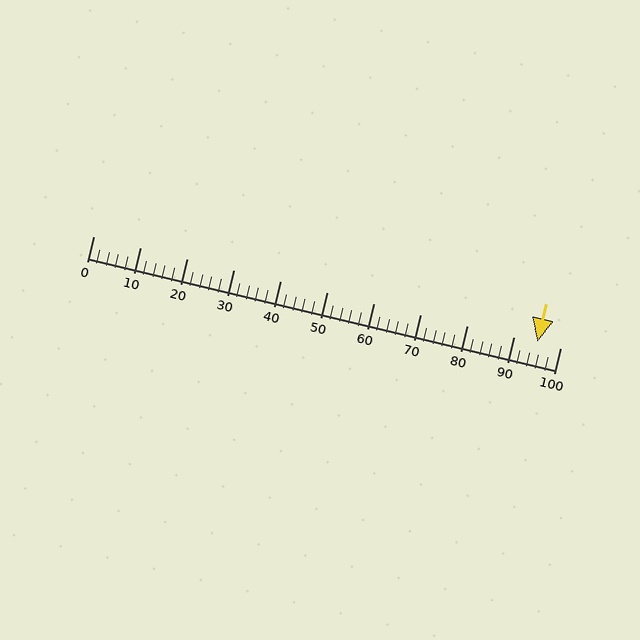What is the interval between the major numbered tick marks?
The major tick marks are spaced 10 units apart.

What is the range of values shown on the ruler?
The ruler shows values from 0 to 100.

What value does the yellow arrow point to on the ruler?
The yellow arrow points to approximately 95.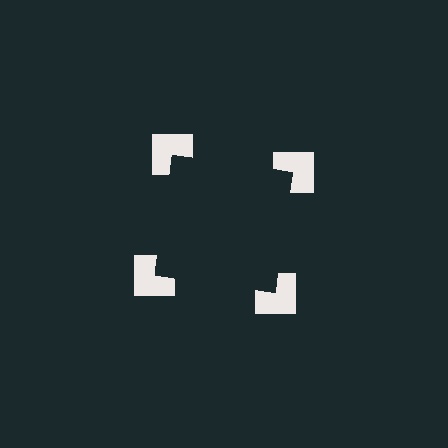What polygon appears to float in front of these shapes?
An illusory square — its edges are inferred from the aligned wedge cuts in the notched squares, not physically drawn.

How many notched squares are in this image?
There are 4 — one at each vertex of the illusory square.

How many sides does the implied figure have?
4 sides.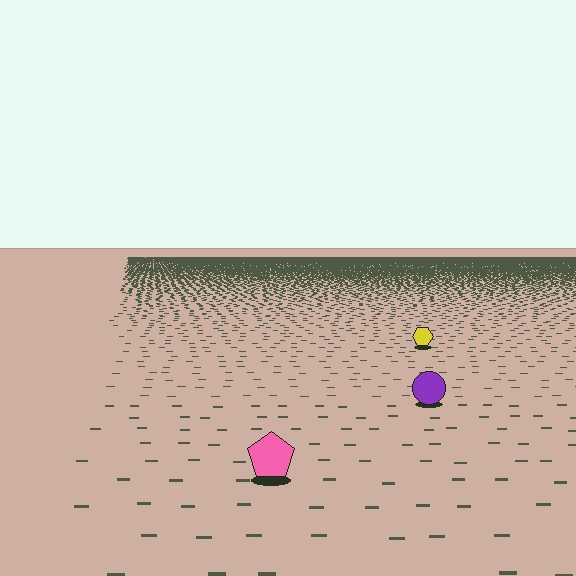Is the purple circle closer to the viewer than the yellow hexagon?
Yes. The purple circle is closer — you can tell from the texture gradient: the ground texture is coarser near it.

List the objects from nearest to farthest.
From nearest to farthest: the pink pentagon, the purple circle, the yellow hexagon.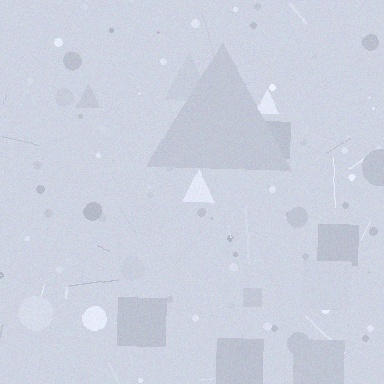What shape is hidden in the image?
A triangle is hidden in the image.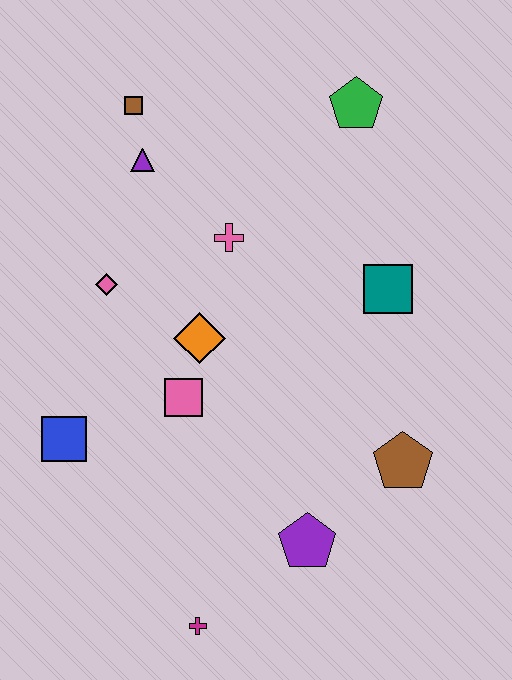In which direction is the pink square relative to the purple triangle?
The pink square is below the purple triangle.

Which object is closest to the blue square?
The pink square is closest to the blue square.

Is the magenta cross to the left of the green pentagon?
Yes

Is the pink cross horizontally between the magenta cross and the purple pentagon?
Yes